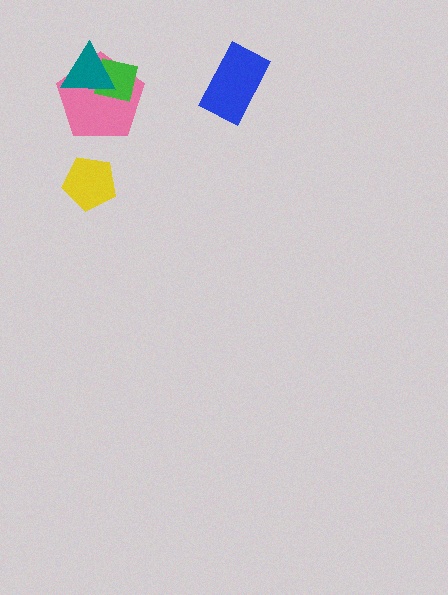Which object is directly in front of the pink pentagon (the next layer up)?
The green square is directly in front of the pink pentagon.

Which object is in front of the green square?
The teal triangle is in front of the green square.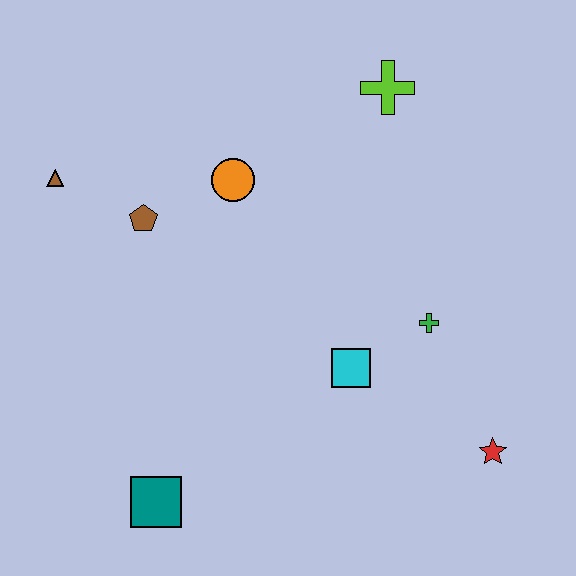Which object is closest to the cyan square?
The green cross is closest to the cyan square.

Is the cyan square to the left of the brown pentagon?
No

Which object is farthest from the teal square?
The lime cross is farthest from the teal square.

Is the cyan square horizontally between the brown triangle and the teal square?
No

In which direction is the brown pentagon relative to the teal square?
The brown pentagon is above the teal square.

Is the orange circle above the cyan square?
Yes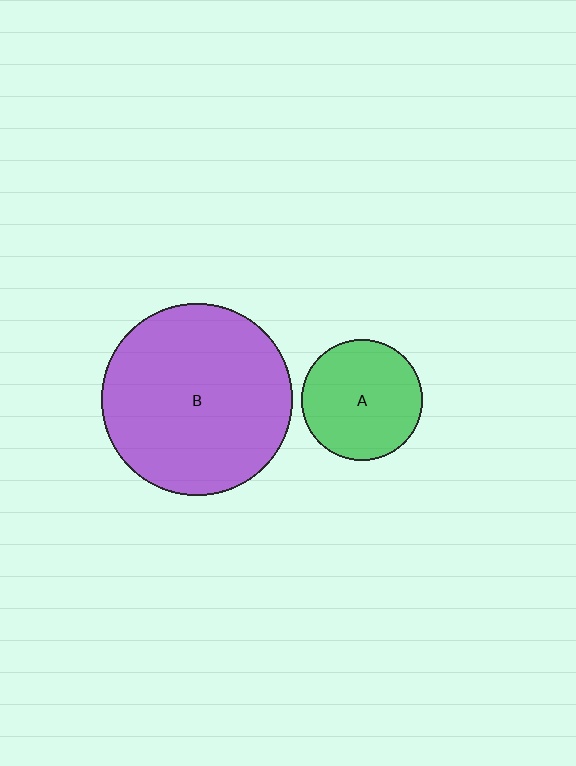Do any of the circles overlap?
No, none of the circles overlap.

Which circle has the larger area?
Circle B (purple).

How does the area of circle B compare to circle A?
Approximately 2.5 times.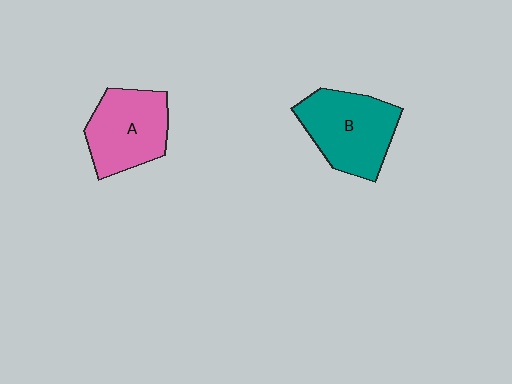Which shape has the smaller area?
Shape A (pink).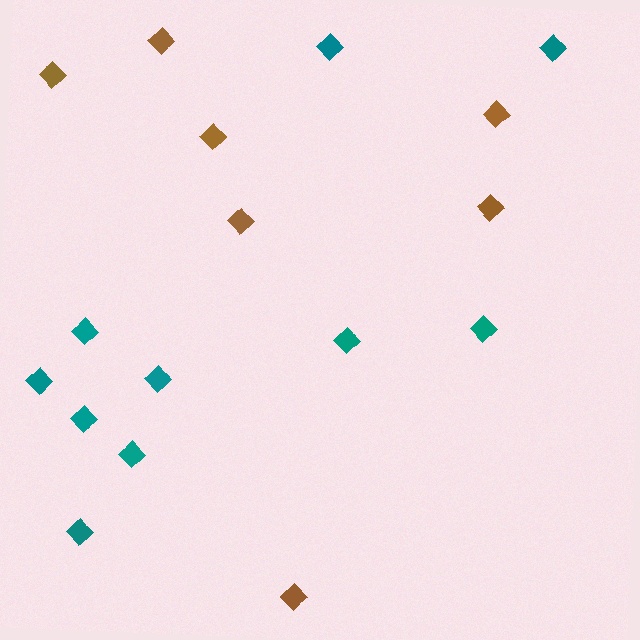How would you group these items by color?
There are 2 groups: one group of brown diamonds (7) and one group of teal diamonds (10).